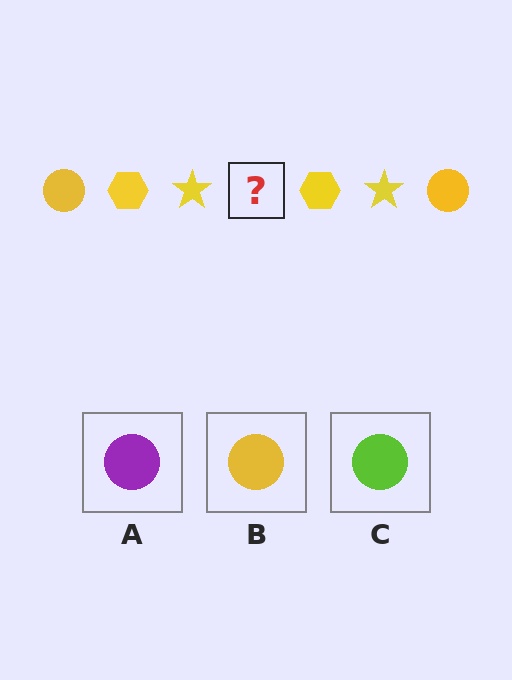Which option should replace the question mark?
Option B.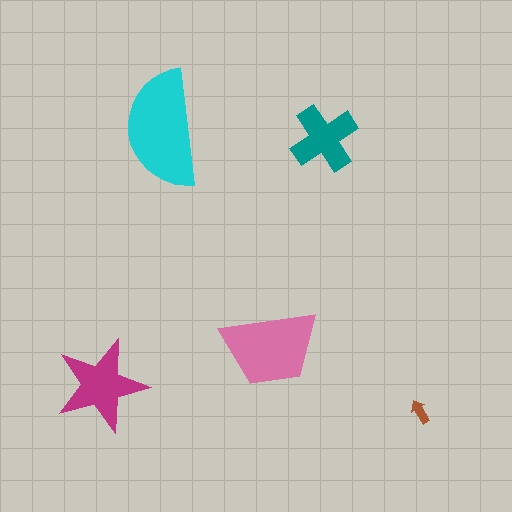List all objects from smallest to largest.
The brown arrow, the teal cross, the magenta star, the pink trapezoid, the cyan semicircle.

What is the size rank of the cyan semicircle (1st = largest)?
1st.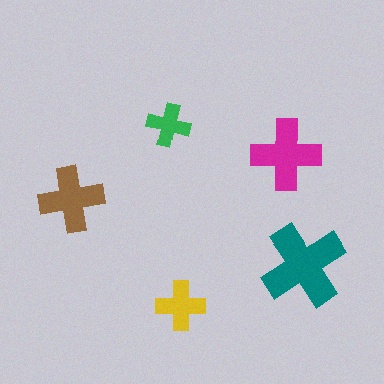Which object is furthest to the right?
The teal cross is rightmost.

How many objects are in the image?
There are 5 objects in the image.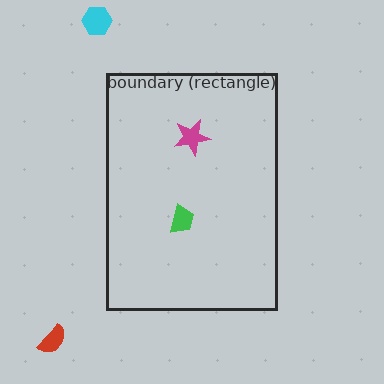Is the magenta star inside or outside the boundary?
Inside.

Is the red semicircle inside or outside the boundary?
Outside.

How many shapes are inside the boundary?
2 inside, 2 outside.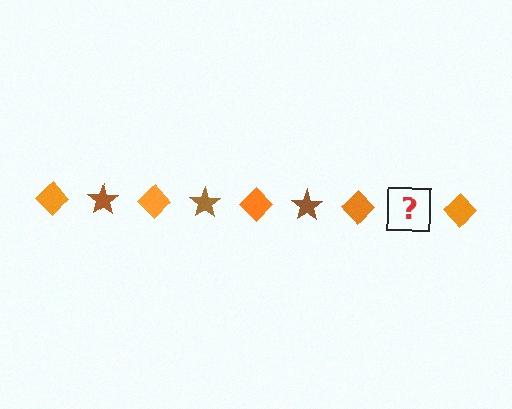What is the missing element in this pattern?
The missing element is a brown star.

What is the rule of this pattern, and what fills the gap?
The rule is that the pattern alternates between orange diamond and brown star. The gap should be filled with a brown star.